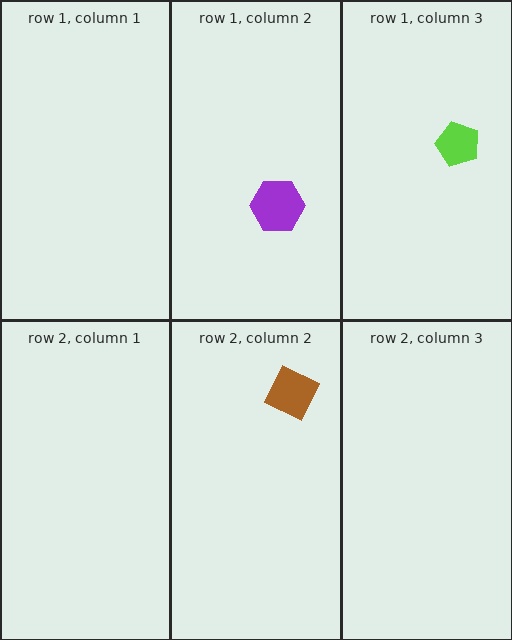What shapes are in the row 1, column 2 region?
The purple hexagon.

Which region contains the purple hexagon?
The row 1, column 2 region.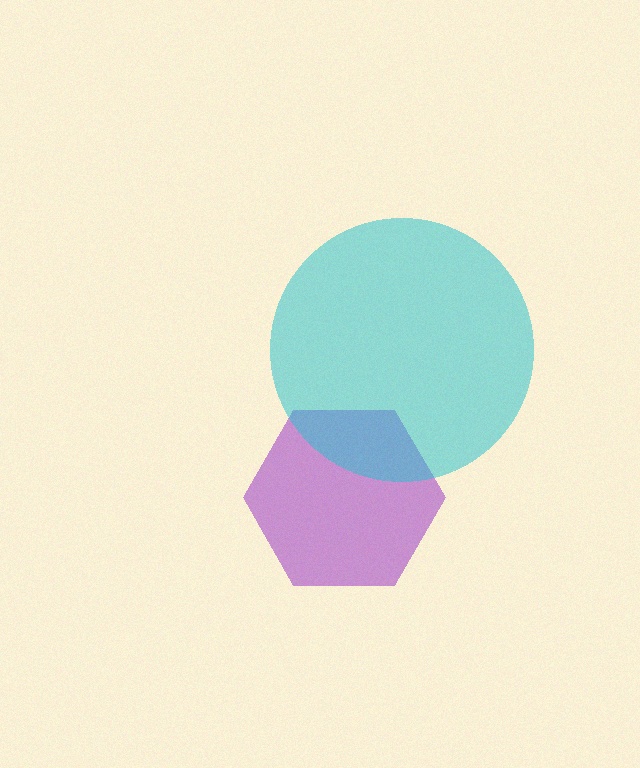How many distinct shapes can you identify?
There are 2 distinct shapes: a purple hexagon, a cyan circle.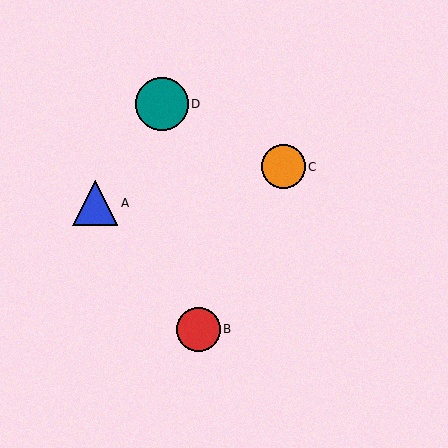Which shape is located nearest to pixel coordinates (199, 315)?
The red circle (labeled B) at (198, 329) is nearest to that location.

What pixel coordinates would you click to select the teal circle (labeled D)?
Click at (162, 104) to select the teal circle D.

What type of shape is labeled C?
Shape C is an orange circle.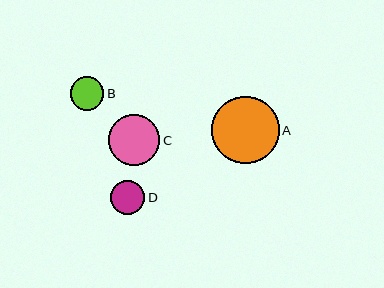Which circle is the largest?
Circle A is the largest with a size of approximately 68 pixels.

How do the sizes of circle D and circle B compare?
Circle D and circle B are approximately the same size.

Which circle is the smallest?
Circle B is the smallest with a size of approximately 33 pixels.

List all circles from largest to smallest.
From largest to smallest: A, C, D, B.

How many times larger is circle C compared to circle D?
Circle C is approximately 1.5 times the size of circle D.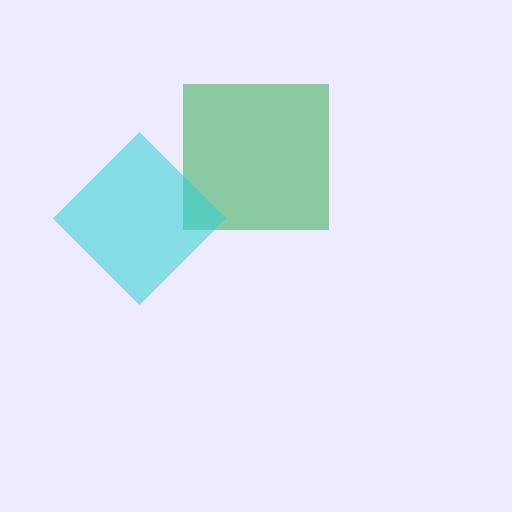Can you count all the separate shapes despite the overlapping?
Yes, there are 2 separate shapes.